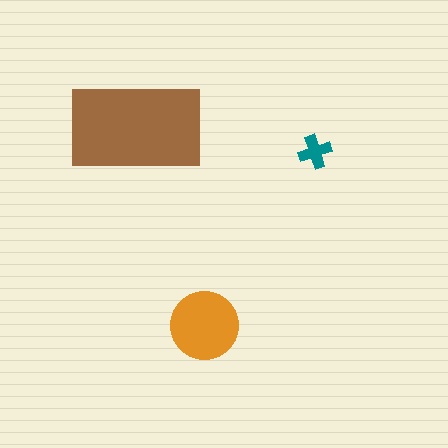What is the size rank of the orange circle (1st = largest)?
2nd.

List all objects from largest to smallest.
The brown rectangle, the orange circle, the teal cross.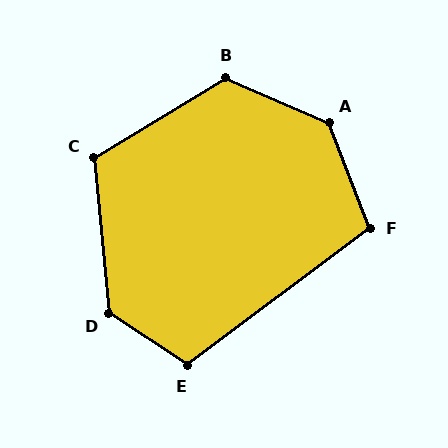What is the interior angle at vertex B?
Approximately 125 degrees (obtuse).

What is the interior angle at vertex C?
Approximately 116 degrees (obtuse).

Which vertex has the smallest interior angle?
F, at approximately 106 degrees.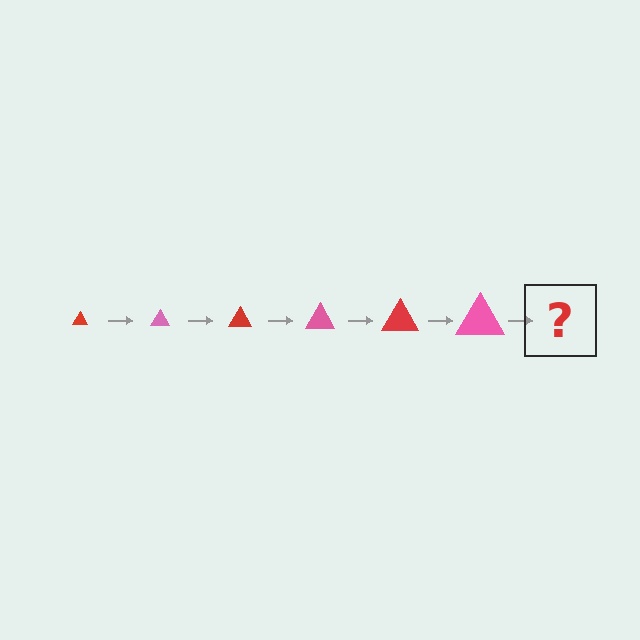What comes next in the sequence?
The next element should be a red triangle, larger than the previous one.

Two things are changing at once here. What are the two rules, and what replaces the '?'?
The two rules are that the triangle grows larger each step and the color cycles through red and pink. The '?' should be a red triangle, larger than the previous one.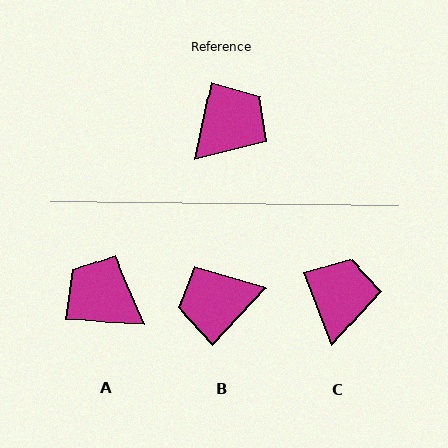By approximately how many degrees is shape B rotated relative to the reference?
Approximately 150 degrees counter-clockwise.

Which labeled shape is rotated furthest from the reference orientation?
B, about 150 degrees away.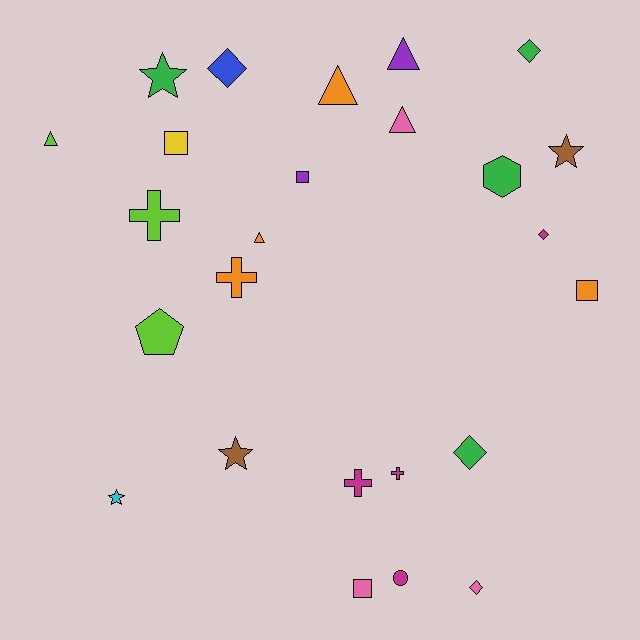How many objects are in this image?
There are 25 objects.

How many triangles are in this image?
There are 5 triangles.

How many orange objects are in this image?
There are 4 orange objects.